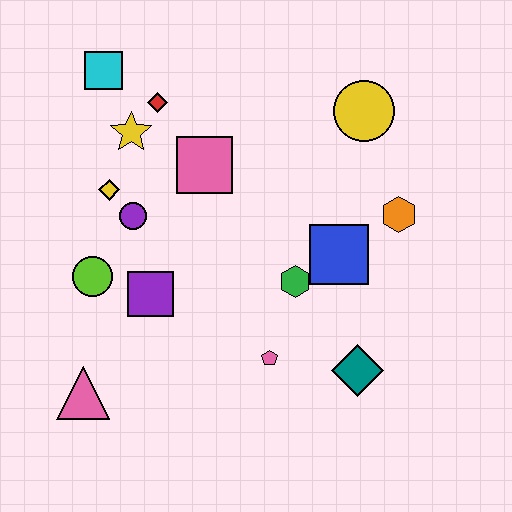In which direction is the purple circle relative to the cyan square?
The purple circle is below the cyan square.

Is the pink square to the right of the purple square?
Yes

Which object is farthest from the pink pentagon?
The cyan square is farthest from the pink pentagon.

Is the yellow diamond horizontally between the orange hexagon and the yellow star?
No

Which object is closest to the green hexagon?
The blue square is closest to the green hexagon.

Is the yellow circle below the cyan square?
Yes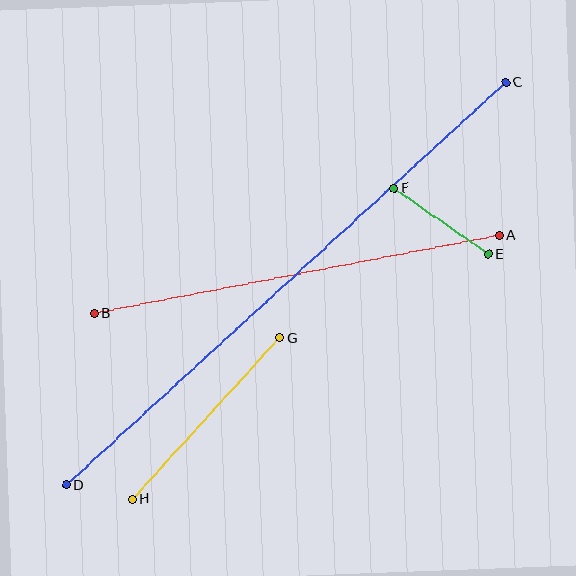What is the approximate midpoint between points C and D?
The midpoint is at approximately (286, 284) pixels.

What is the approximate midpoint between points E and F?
The midpoint is at approximately (441, 221) pixels.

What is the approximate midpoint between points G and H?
The midpoint is at approximately (206, 419) pixels.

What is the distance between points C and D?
The distance is approximately 596 pixels.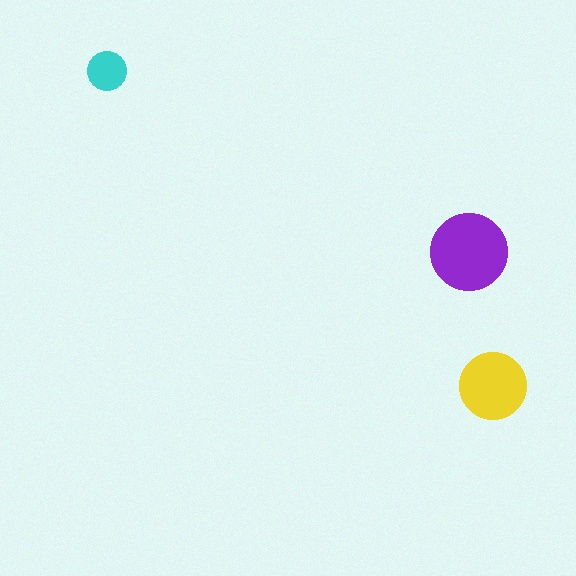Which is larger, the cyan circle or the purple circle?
The purple one.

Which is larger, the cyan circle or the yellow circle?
The yellow one.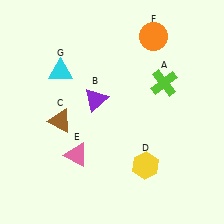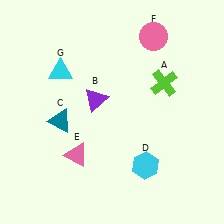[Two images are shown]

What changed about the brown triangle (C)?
In Image 1, C is brown. In Image 2, it changed to teal.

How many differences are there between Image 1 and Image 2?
There are 3 differences between the two images.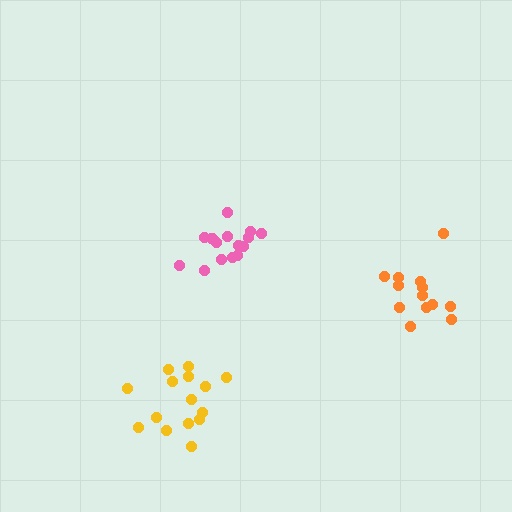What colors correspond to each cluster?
The clusters are colored: yellow, pink, orange.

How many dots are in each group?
Group 1: 15 dots, Group 2: 16 dots, Group 3: 13 dots (44 total).